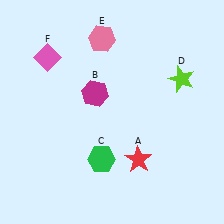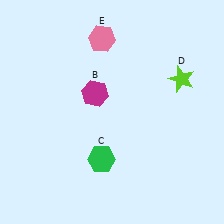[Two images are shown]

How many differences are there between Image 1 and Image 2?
There are 2 differences between the two images.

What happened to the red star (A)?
The red star (A) was removed in Image 2. It was in the bottom-right area of Image 1.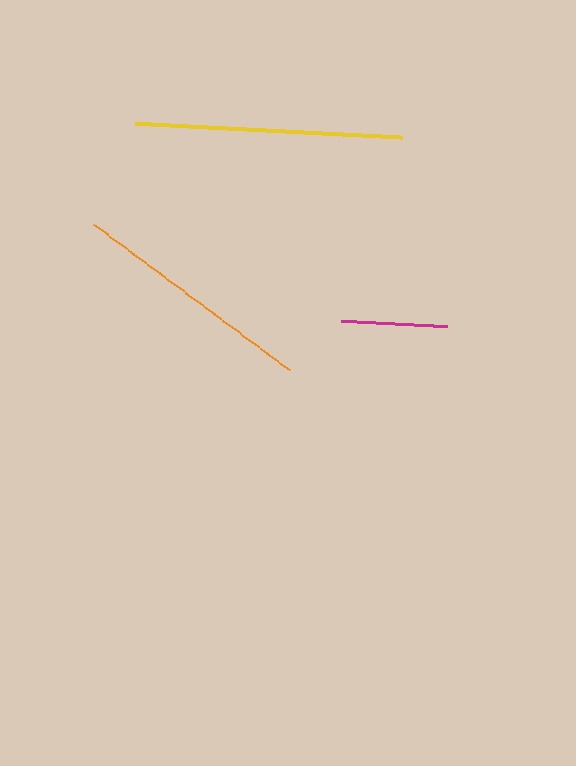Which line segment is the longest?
The yellow line is the longest at approximately 267 pixels.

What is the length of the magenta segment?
The magenta segment is approximately 106 pixels long.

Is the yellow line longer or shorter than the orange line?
The yellow line is longer than the orange line.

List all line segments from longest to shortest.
From longest to shortest: yellow, orange, magenta.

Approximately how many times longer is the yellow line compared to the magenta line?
The yellow line is approximately 2.5 times the length of the magenta line.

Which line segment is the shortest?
The magenta line is the shortest at approximately 106 pixels.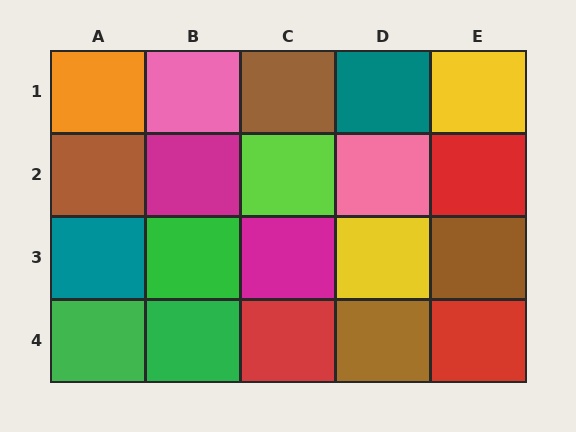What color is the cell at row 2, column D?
Pink.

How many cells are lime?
1 cell is lime.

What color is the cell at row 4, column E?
Red.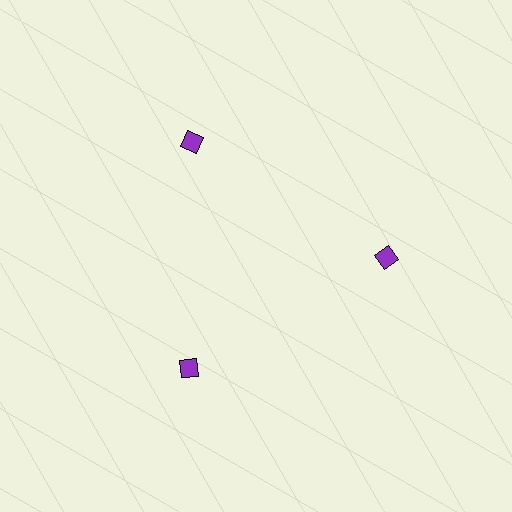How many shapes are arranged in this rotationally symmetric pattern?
There are 3 shapes, arranged in 3 groups of 1.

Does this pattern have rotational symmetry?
Yes, this pattern has 3-fold rotational symmetry. It looks the same after rotating 120 degrees around the center.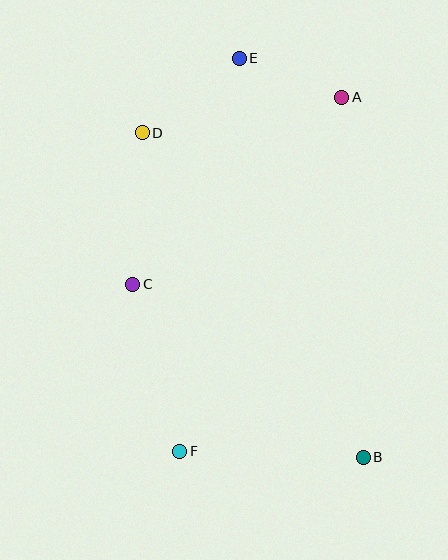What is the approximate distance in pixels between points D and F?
The distance between D and F is approximately 320 pixels.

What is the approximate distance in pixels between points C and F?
The distance between C and F is approximately 173 pixels.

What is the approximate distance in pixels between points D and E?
The distance between D and E is approximately 123 pixels.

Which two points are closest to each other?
Points A and E are closest to each other.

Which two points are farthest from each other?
Points B and E are farthest from each other.